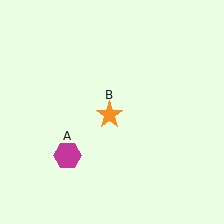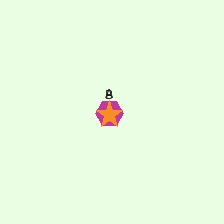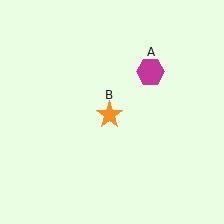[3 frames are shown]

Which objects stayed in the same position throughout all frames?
Orange star (object B) remained stationary.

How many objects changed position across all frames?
1 object changed position: magenta hexagon (object A).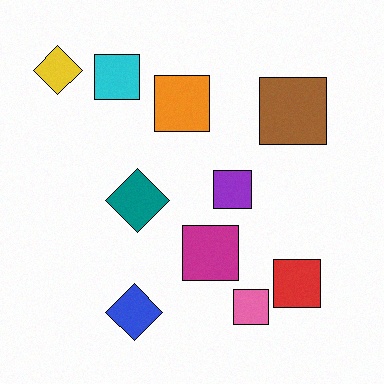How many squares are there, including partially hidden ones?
There are 7 squares.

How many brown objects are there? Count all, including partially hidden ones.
There is 1 brown object.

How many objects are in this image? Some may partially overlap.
There are 10 objects.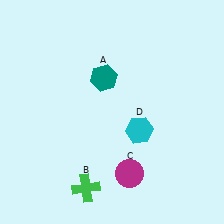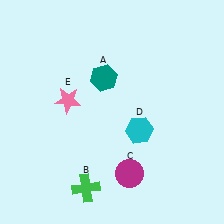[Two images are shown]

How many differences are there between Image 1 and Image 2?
There is 1 difference between the two images.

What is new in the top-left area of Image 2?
A pink star (E) was added in the top-left area of Image 2.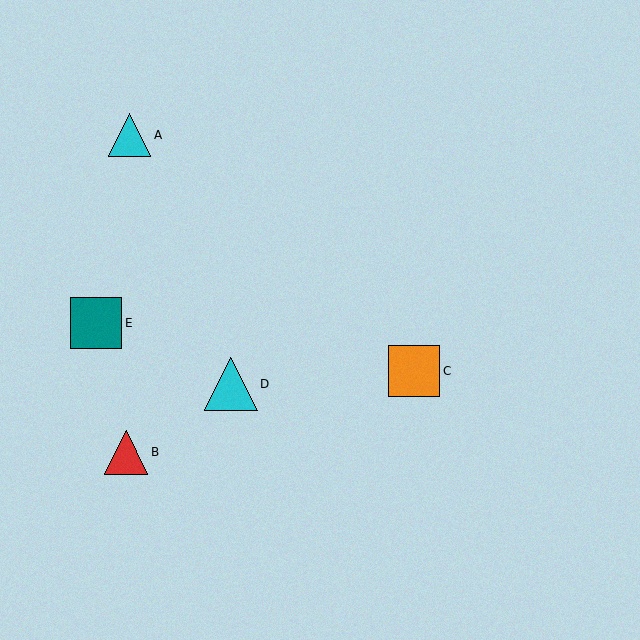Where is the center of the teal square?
The center of the teal square is at (96, 323).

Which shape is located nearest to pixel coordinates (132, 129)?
The cyan triangle (labeled A) at (129, 135) is nearest to that location.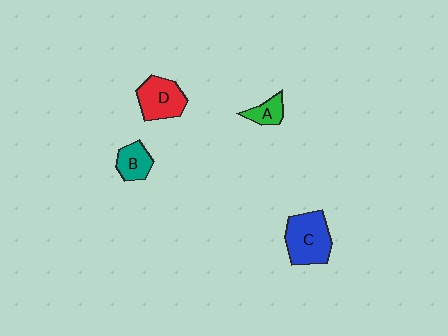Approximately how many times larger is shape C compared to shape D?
Approximately 1.2 times.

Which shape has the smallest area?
Shape A (green).